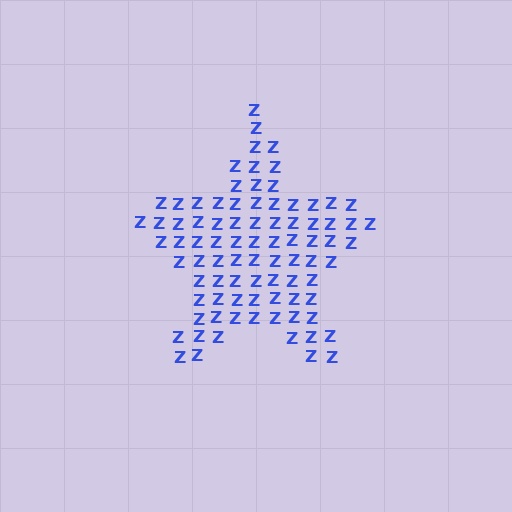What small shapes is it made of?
It is made of small letter Z's.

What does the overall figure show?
The overall figure shows a star.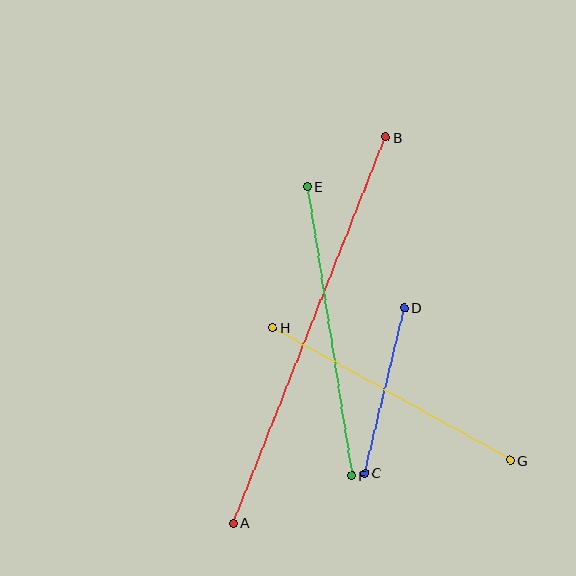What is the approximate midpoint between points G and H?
The midpoint is at approximately (392, 394) pixels.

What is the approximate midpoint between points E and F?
The midpoint is at approximately (329, 331) pixels.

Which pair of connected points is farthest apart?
Points A and B are farthest apart.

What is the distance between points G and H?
The distance is approximately 272 pixels.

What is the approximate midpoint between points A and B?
The midpoint is at approximately (309, 330) pixels.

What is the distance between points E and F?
The distance is approximately 292 pixels.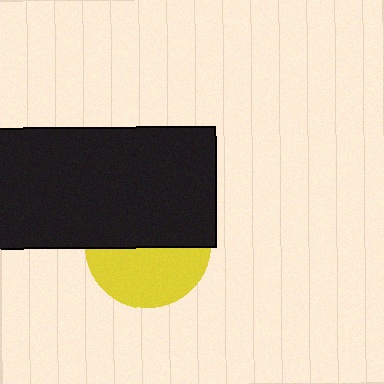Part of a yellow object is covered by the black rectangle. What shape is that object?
It is a circle.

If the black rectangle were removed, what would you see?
You would see the complete yellow circle.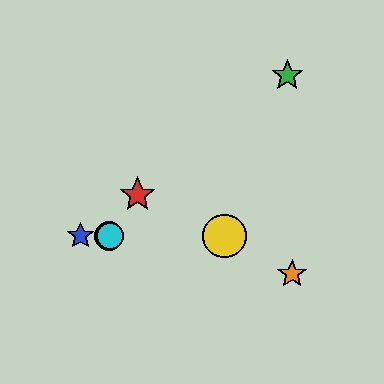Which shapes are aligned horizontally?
The blue star, the yellow circle, the purple circle, the cyan circle are aligned horizontally.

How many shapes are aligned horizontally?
4 shapes (the blue star, the yellow circle, the purple circle, the cyan circle) are aligned horizontally.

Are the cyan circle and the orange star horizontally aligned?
No, the cyan circle is at y≈236 and the orange star is at y≈274.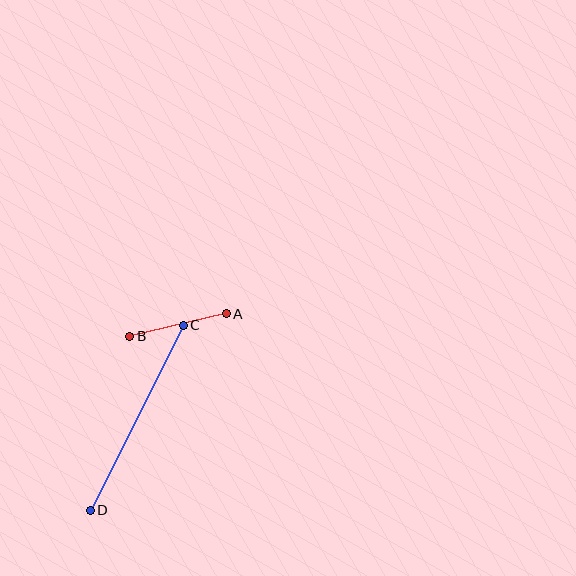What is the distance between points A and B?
The distance is approximately 99 pixels.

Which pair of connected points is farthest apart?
Points C and D are farthest apart.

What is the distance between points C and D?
The distance is approximately 207 pixels.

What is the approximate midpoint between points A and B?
The midpoint is at approximately (178, 325) pixels.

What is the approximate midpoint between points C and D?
The midpoint is at approximately (137, 418) pixels.